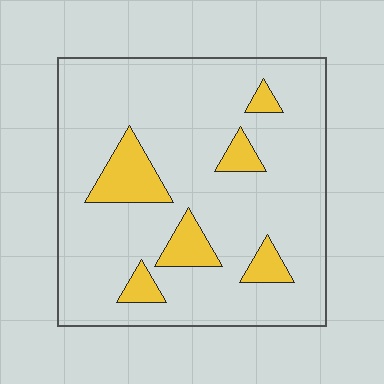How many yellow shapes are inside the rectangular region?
6.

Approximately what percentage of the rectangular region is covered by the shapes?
Approximately 15%.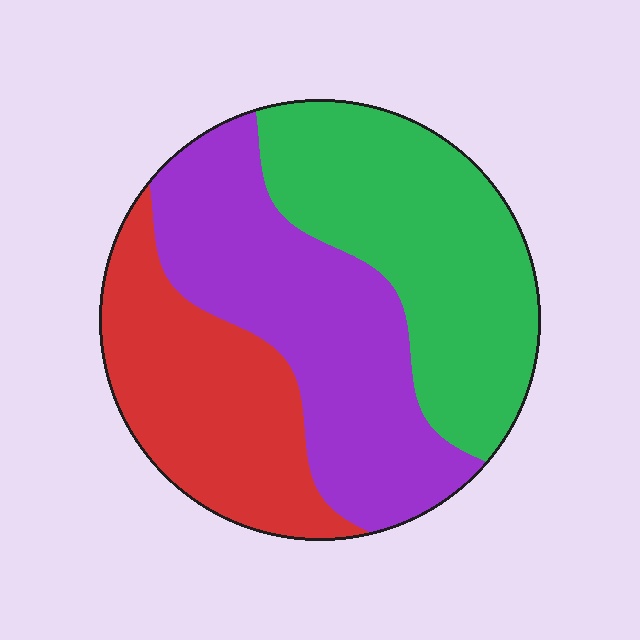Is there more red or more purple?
Purple.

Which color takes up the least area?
Red, at roughly 25%.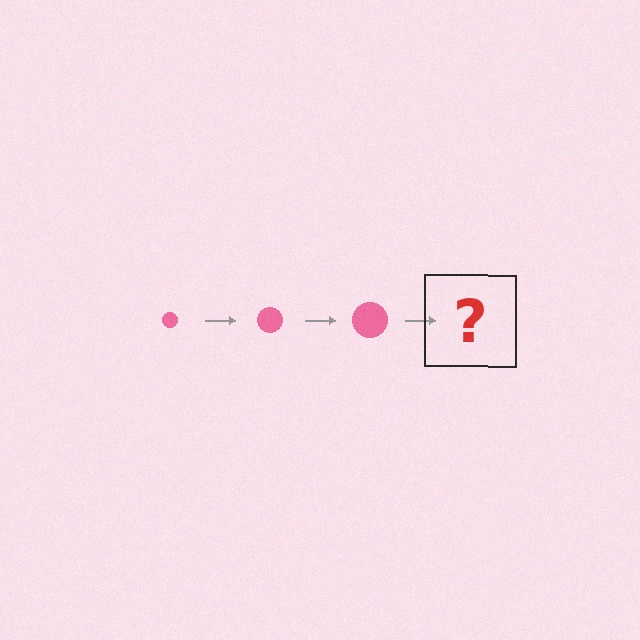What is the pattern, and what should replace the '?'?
The pattern is that the circle gets progressively larger each step. The '?' should be a pink circle, larger than the previous one.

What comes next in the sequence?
The next element should be a pink circle, larger than the previous one.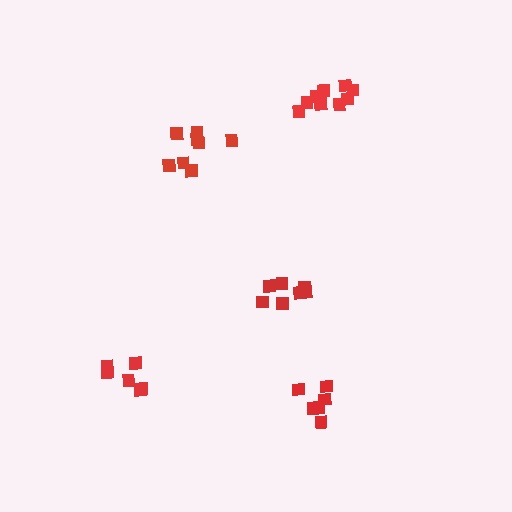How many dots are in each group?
Group 1: 6 dots, Group 2: 6 dots, Group 3: 7 dots, Group 4: 8 dots, Group 5: 9 dots (36 total).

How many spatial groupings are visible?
There are 5 spatial groupings.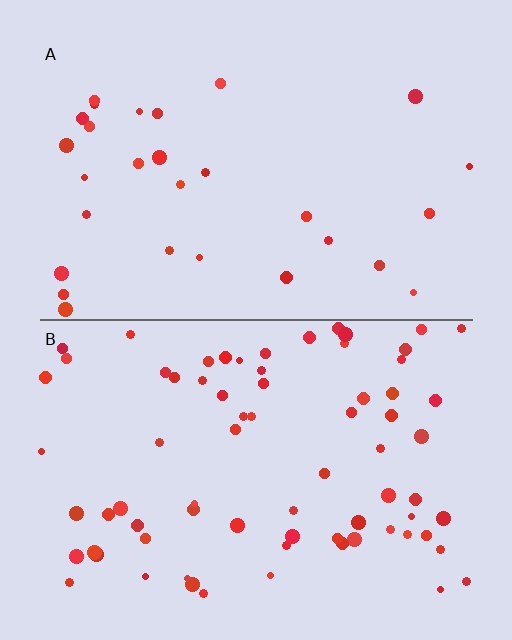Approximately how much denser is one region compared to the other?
Approximately 2.6× — region B over region A.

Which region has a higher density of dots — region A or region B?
B (the bottom).